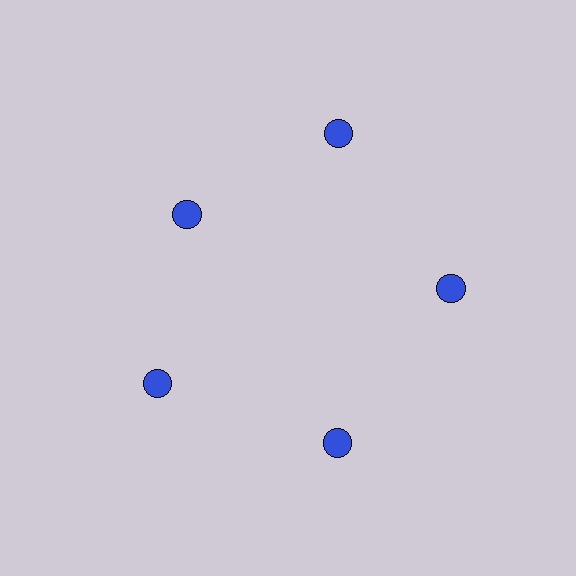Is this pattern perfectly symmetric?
No. The 5 blue circles are arranged in a ring, but one element near the 10 o'clock position is pulled inward toward the center, breaking the 5-fold rotational symmetry.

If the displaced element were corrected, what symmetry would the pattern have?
It would have 5-fold rotational symmetry — the pattern would map onto itself every 72 degrees.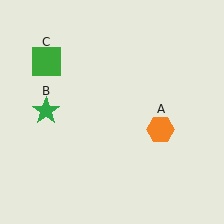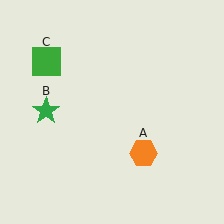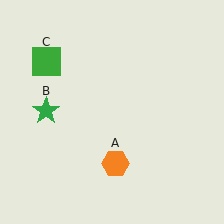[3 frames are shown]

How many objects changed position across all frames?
1 object changed position: orange hexagon (object A).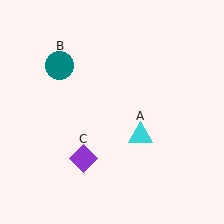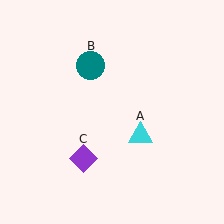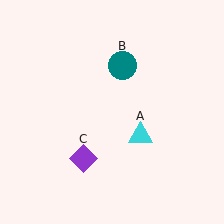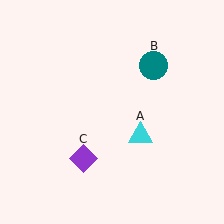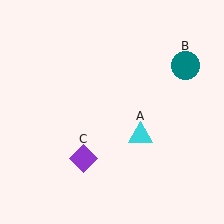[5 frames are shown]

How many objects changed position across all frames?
1 object changed position: teal circle (object B).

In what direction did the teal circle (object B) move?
The teal circle (object B) moved right.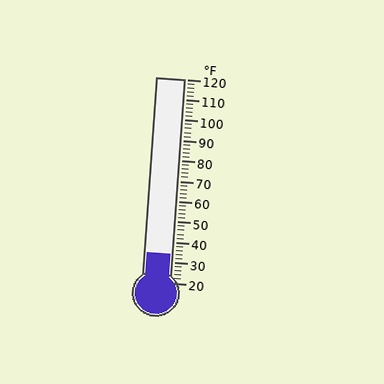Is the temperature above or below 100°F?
The temperature is below 100°F.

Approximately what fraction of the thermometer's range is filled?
The thermometer is filled to approximately 15% of its range.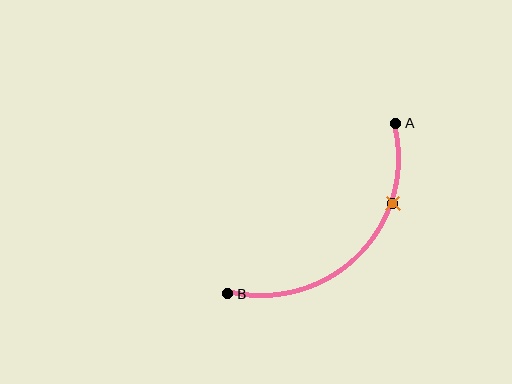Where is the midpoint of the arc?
The arc midpoint is the point on the curve farthest from the straight line joining A and B. It sits below and to the right of that line.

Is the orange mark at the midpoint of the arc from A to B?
No. The orange mark lies on the arc but is closer to endpoint A. The arc midpoint would be at the point on the curve equidistant along the arc from both A and B.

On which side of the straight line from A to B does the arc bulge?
The arc bulges below and to the right of the straight line connecting A and B.